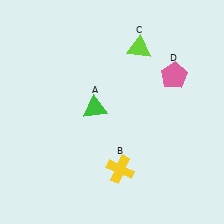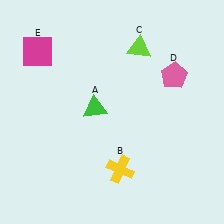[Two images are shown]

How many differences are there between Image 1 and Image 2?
There is 1 difference between the two images.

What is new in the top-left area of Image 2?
A magenta square (E) was added in the top-left area of Image 2.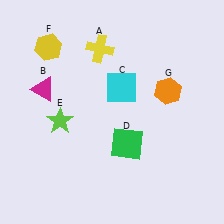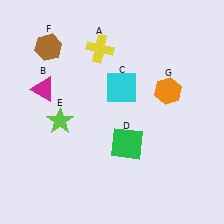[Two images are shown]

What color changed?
The hexagon (F) changed from yellow in Image 1 to brown in Image 2.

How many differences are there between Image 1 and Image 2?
There is 1 difference between the two images.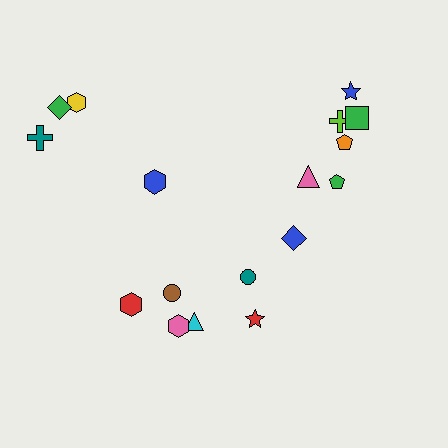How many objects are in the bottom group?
There are 6 objects.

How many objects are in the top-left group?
There are 4 objects.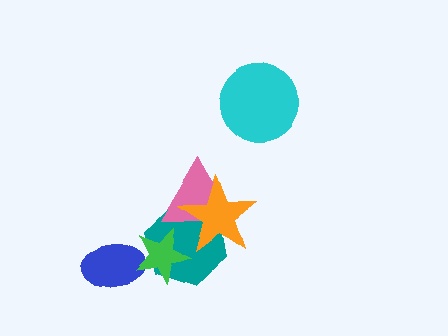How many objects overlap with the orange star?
2 objects overlap with the orange star.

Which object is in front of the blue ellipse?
The green star is in front of the blue ellipse.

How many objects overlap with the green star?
2 objects overlap with the green star.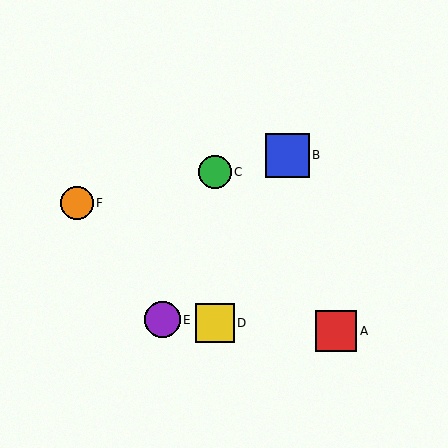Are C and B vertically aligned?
No, C is at x≈215 and B is at x≈288.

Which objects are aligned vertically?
Objects C, D are aligned vertically.